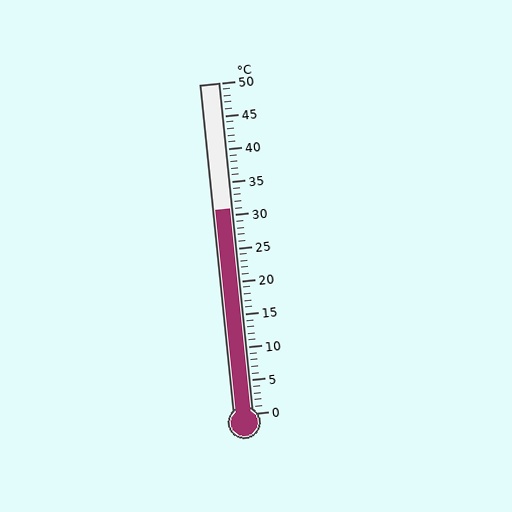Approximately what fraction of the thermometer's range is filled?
The thermometer is filled to approximately 60% of its range.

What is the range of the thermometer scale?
The thermometer scale ranges from 0°C to 50°C.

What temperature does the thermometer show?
The thermometer shows approximately 31°C.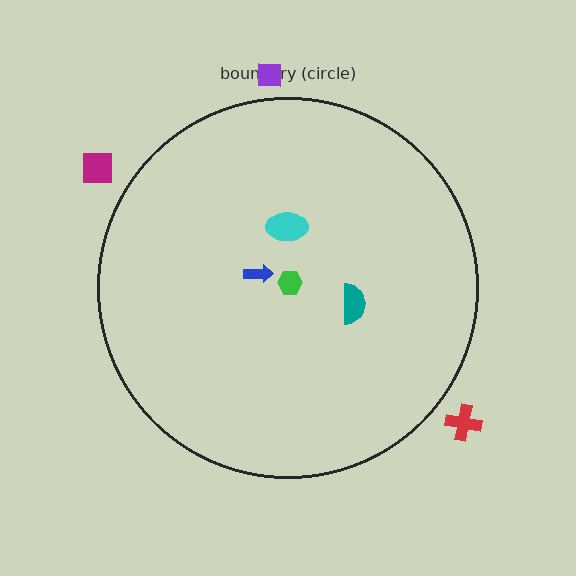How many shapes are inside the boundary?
4 inside, 3 outside.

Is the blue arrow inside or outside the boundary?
Inside.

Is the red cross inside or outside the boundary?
Outside.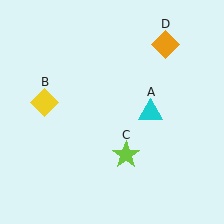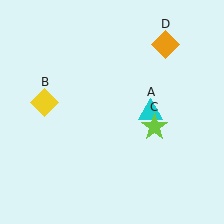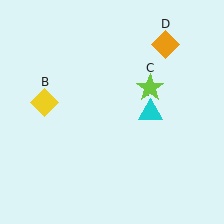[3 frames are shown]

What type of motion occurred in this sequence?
The lime star (object C) rotated counterclockwise around the center of the scene.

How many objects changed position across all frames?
1 object changed position: lime star (object C).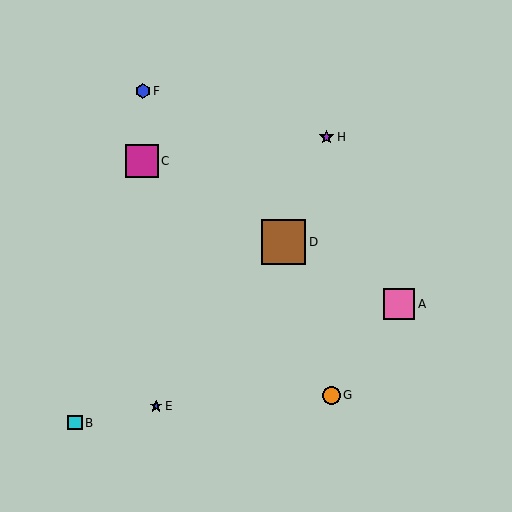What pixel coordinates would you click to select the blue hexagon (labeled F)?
Click at (143, 91) to select the blue hexagon F.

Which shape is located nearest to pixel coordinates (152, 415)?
The blue star (labeled E) at (156, 406) is nearest to that location.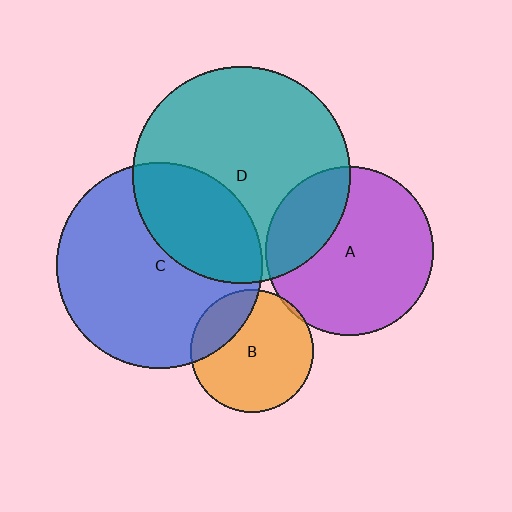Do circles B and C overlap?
Yes.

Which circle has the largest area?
Circle D (teal).